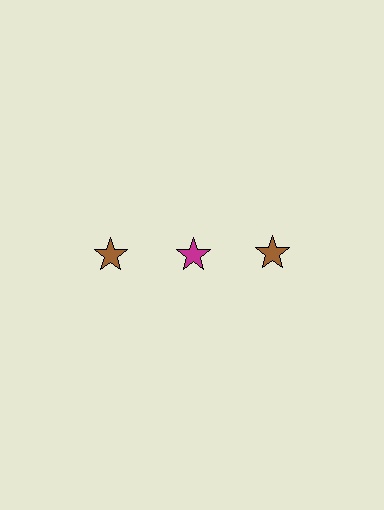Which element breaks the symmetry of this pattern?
The magenta star in the top row, second from left column breaks the symmetry. All other shapes are brown stars.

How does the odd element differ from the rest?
It has a different color: magenta instead of brown.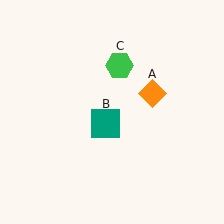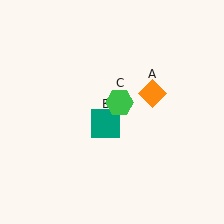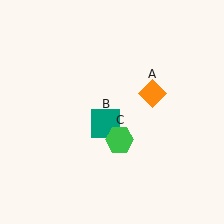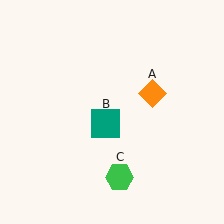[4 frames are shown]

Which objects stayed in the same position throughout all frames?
Orange diamond (object A) and teal square (object B) remained stationary.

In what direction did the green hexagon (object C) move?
The green hexagon (object C) moved down.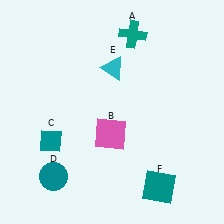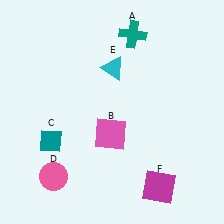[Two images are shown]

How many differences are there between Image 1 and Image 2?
There are 2 differences between the two images.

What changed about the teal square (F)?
In Image 1, F is teal. In Image 2, it changed to magenta.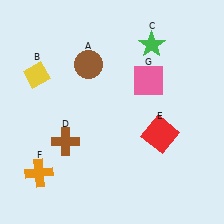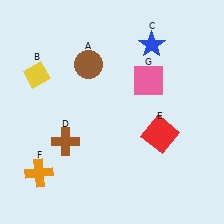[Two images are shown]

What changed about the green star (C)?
In Image 1, C is green. In Image 2, it changed to blue.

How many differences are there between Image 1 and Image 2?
There is 1 difference between the two images.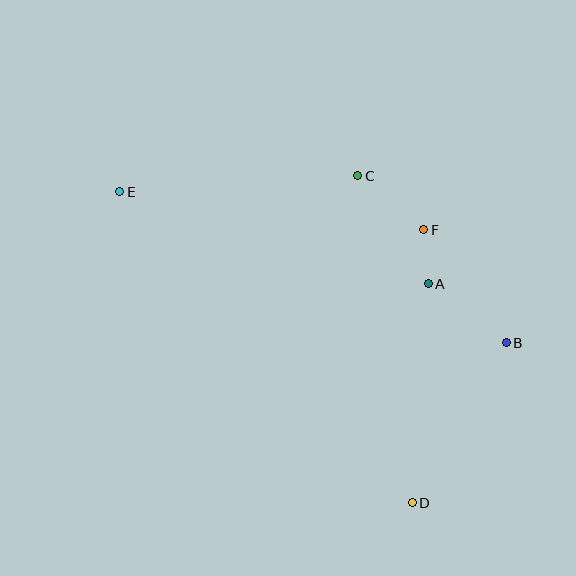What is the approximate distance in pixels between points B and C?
The distance between B and C is approximately 223 pixels.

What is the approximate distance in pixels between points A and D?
The distance between A and D is approximately 220 pixels.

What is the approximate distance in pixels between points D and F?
The distance between D and F is approximately 273 pixels.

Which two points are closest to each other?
Points A and F are closest to each other.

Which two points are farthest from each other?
Points D and E are farthest from each other.